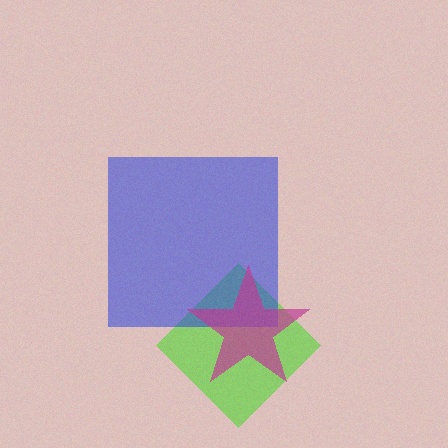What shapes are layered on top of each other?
The layered shapes are: a lime diamond, a blue square, a magenta star.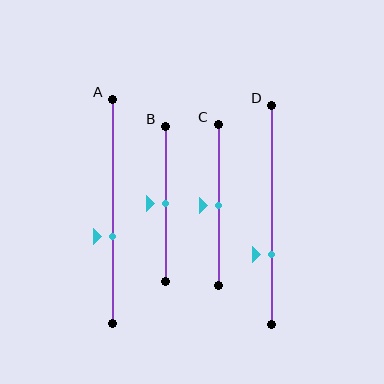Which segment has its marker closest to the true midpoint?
Segment B has its marker closest to the true midpoint.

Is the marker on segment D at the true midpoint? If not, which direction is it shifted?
No, the marker on segment D is shifted downward by about 18% of the segment length.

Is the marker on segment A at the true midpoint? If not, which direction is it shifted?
No, the marker on segment A is shifted downward by about 11% of the segment length.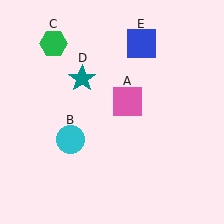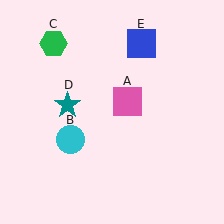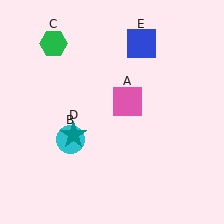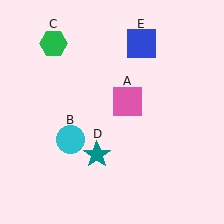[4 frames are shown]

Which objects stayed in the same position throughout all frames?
Pink square (object A) and cyan circle (object B) and green hexagon (object C) and blue square (object E) remained stationary.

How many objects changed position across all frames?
1 object changed position: teal star (object D).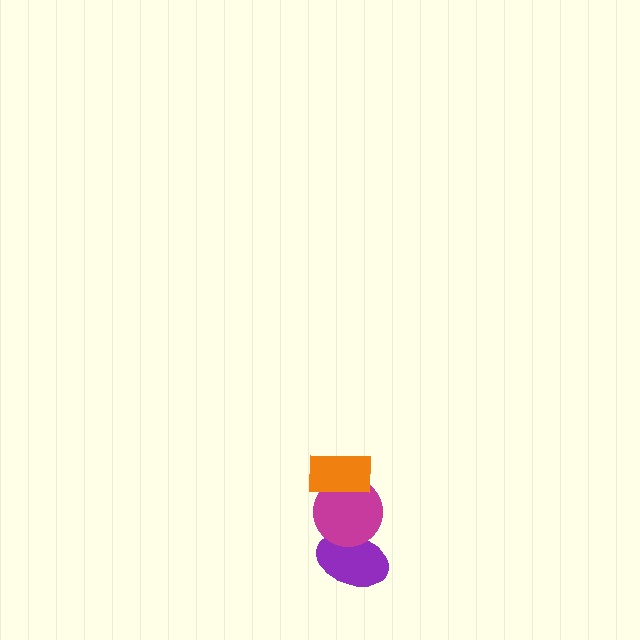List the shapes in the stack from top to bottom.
From top to bottom: the orange rectangle, the magenta circle, the purple ellipse.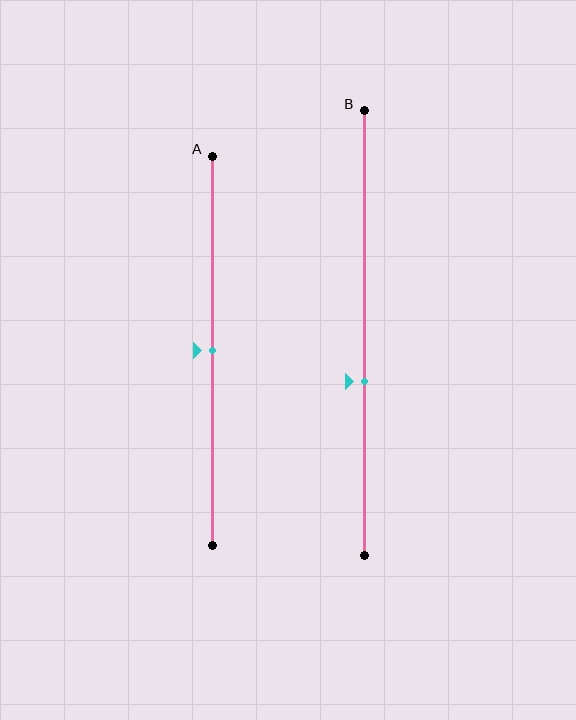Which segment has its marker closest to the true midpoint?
Segment A has its marker closest to the true midpoint.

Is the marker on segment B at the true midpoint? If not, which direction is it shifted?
No, the marker on segment B is shifted downward by about 11% of the segment length.